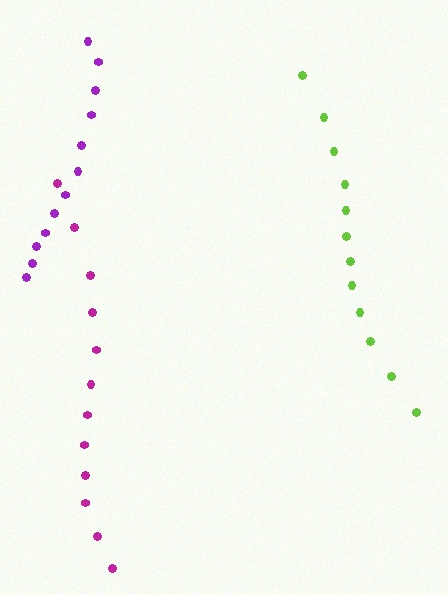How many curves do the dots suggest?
There are 3 distinct paths.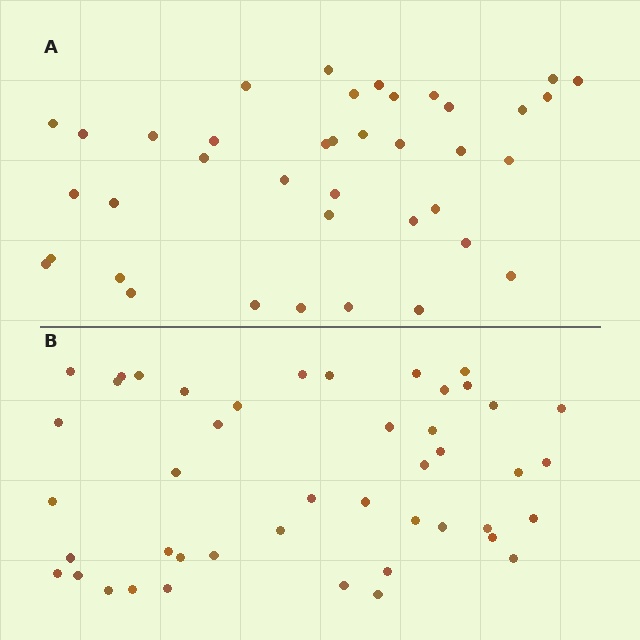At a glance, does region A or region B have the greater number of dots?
Region B (the bottom region) has more dots.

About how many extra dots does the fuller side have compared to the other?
Region B has about 6 more dots than region A.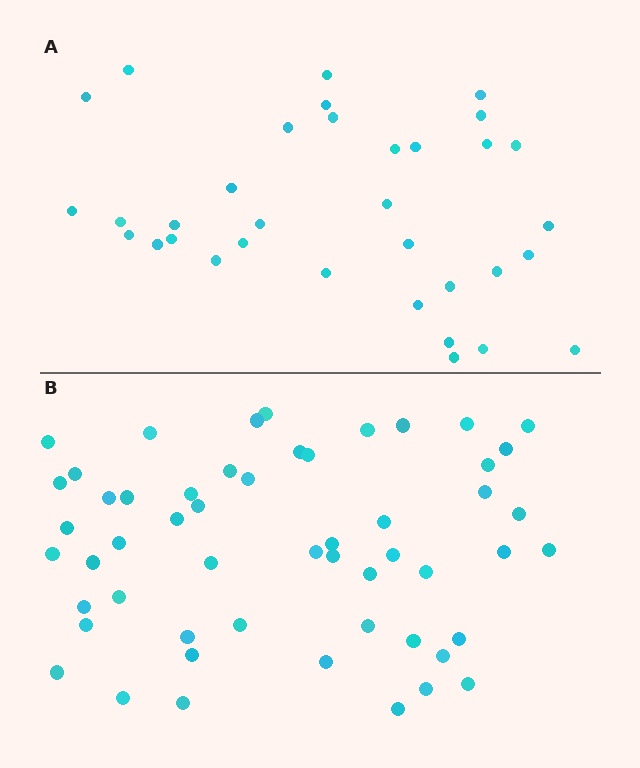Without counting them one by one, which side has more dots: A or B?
Region B (the bottom region) has more dots.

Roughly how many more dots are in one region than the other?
Region B has approximately 20 more dots than region A.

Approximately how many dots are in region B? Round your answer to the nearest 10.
About 50 dots. (The exact count is 54, which rounds to 50.)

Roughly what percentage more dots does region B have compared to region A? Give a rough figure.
About 60% more.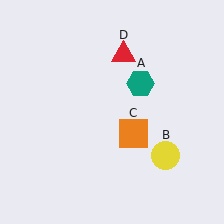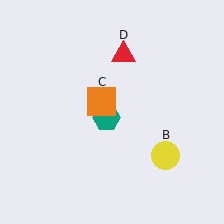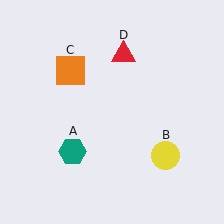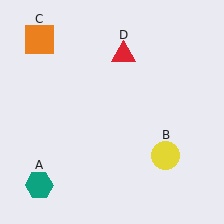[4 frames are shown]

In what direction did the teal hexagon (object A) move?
The teal hexagon (object A) moved down and to the left.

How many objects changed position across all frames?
2 objects changed position: teal hexagon (object A), orange square (object C).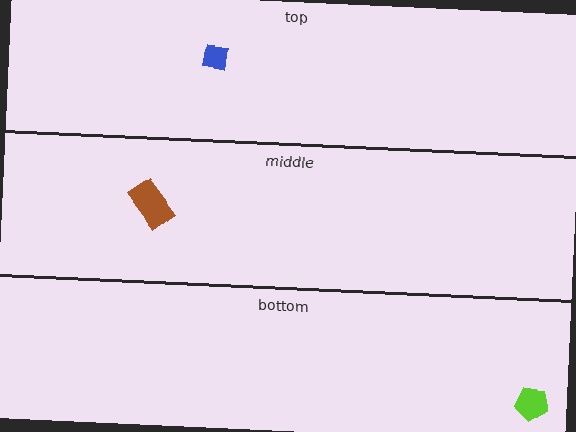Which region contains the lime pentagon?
The bottom region.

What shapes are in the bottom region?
The lime pentagon.